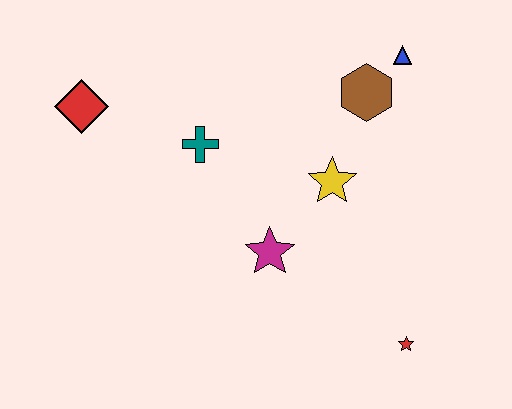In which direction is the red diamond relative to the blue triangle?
The red diamond is to the left of the blue triangle.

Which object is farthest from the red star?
The red diamond is farthest from the red star.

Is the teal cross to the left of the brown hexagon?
Yes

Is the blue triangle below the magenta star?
No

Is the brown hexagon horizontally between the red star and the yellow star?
Yes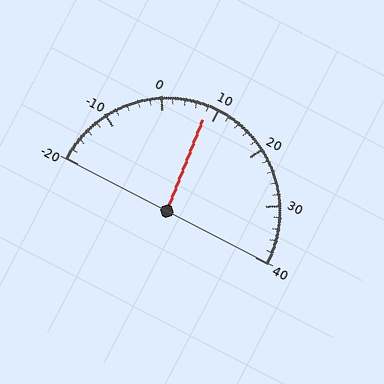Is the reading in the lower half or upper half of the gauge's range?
The reading is in the lower half of the range (-20 to 40).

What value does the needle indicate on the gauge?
The needle indicates approximately 8.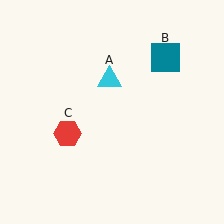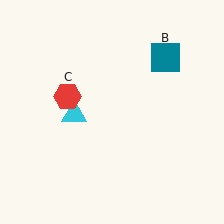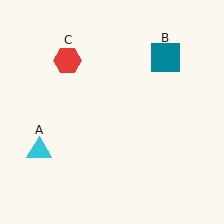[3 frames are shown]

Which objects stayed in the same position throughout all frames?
Teal square (object B) remained stationary.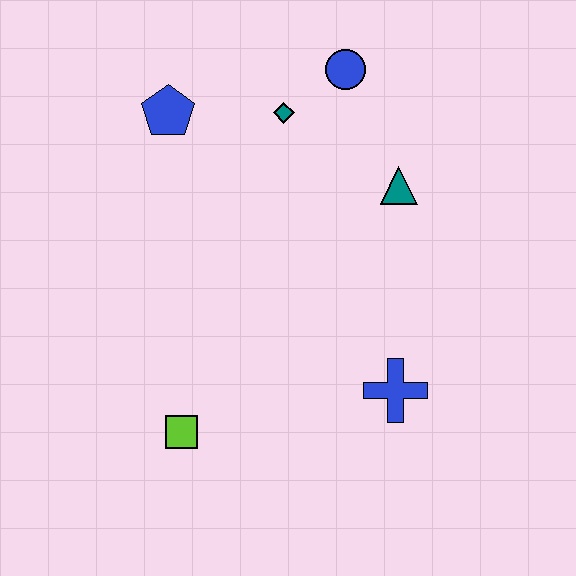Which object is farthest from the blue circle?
The lime square is farthest from the blue circle.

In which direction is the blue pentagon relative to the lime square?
The blue pentagon is above the lime square.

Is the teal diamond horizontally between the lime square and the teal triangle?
Yes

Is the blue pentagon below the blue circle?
Yes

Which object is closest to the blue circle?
The teal diamond is closest to the blue circle.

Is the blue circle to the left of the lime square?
No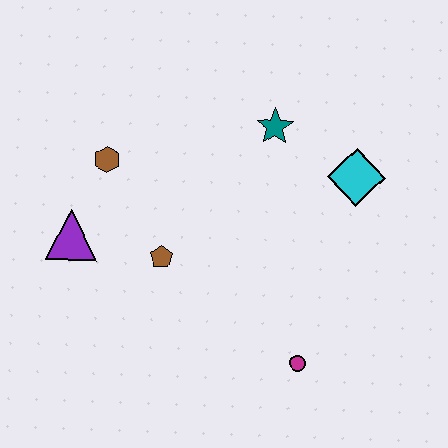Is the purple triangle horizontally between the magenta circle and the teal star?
No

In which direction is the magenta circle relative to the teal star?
The magenta circle is below the teal star.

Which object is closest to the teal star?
The cyan diamond is closest to the teal star.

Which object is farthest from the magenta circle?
The brown hexagon is farthest from the magenta circle.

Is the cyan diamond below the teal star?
Yes